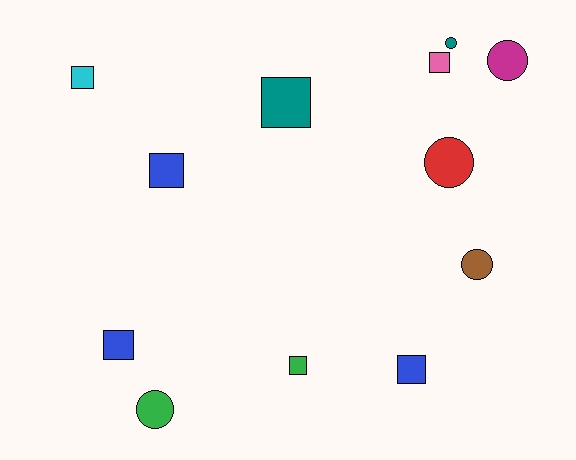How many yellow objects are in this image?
There are no yellow objects.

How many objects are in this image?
There are 12 objects.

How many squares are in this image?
There are 7 squares.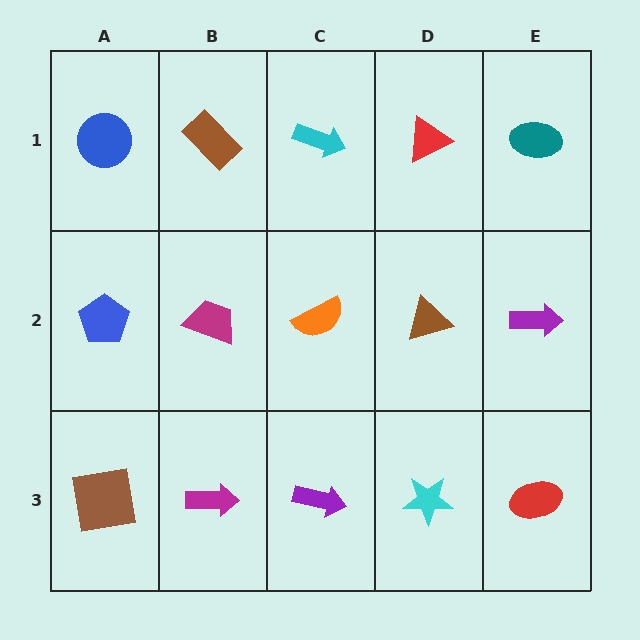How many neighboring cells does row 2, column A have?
3.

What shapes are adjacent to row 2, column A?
A blue circle (row 1, column A), a brown square (row 3, column A), a magenta trapezoid (row 2, column B).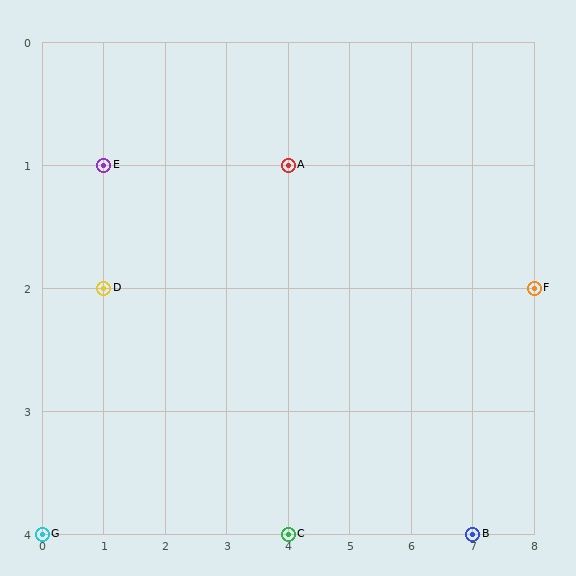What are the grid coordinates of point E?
Point E is at grid coordinates (1, 1).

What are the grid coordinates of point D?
Point D is at grid coordinates (1, 2).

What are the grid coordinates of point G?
Point G is at grid coordinates (0, 4).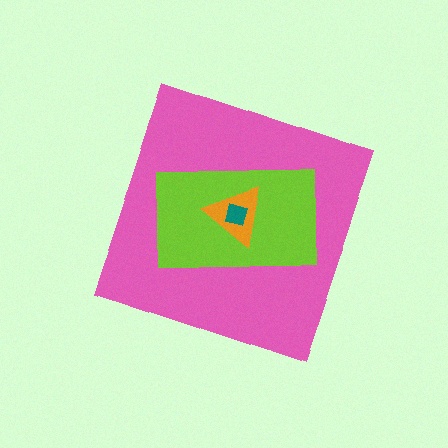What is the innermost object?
The teal square.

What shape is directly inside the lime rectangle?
The orange triangle.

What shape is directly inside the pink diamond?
The lime rectangle.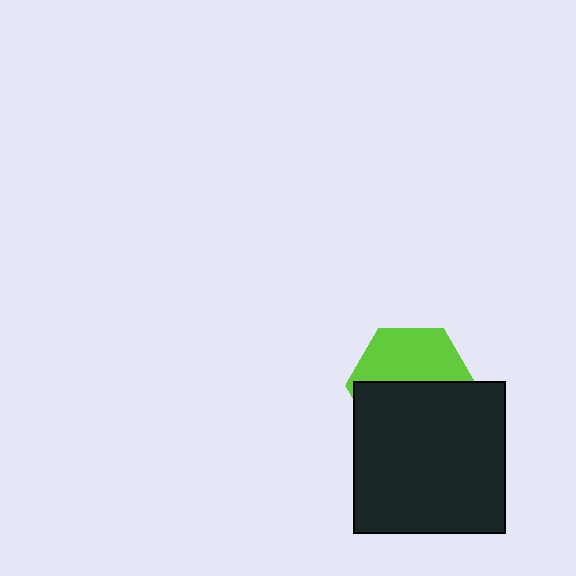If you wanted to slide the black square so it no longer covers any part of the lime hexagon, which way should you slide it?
Slide it down — that is the most direct way to separate the two shapes.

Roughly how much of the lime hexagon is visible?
About half of it is visible (roughly 47%).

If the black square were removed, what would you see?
You would see the complete lime hexagon.